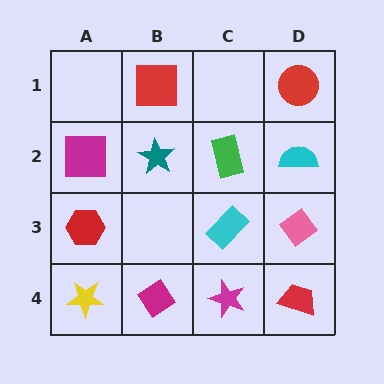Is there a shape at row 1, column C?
No, that cell is empty.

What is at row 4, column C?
A magenta star.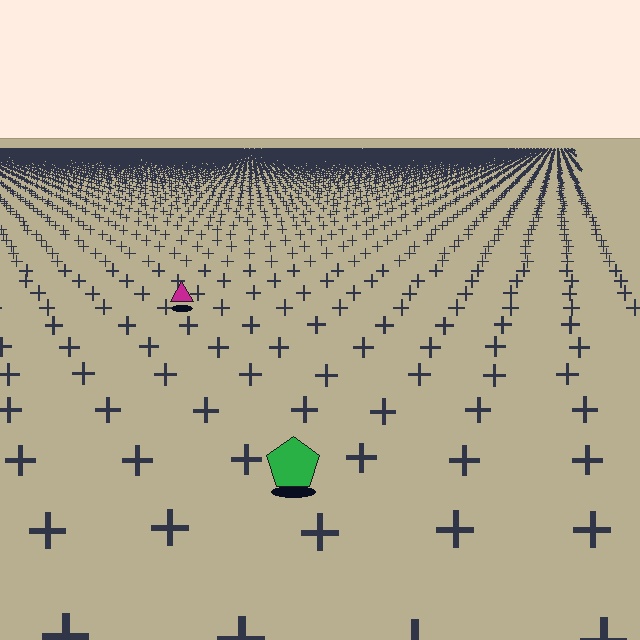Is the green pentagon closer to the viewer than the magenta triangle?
Yes. The green pentagon is closer — you can tell from the texture gradient: the ground texture is coarser near it.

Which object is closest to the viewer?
The green pentagon is closest. The texture marks near it are larger and more spread out.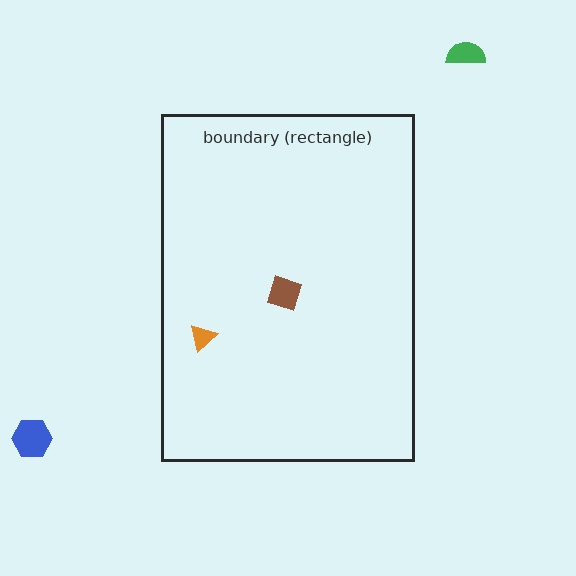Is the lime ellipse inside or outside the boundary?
Inside.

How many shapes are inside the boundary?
3 inside, 2 outside.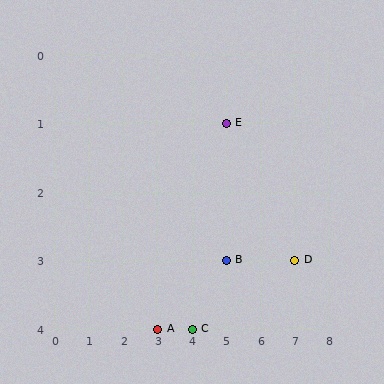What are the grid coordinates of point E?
Point E is at grid coordinates (5, 1).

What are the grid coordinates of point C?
Point C is at grid coordinates (4, 4).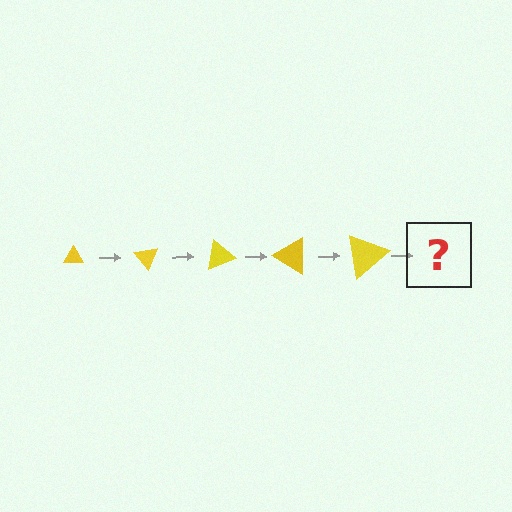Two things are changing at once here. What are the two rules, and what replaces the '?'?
The two rules are that the triangle grows larger each step and it rotates 50 degrees each step. The '?' should be a triangle, larger than the previous one and rotated 250 degrees from the start.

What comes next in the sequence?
The next element should be a triangle, larger than the previous one and rotated 250 degrees from the start.